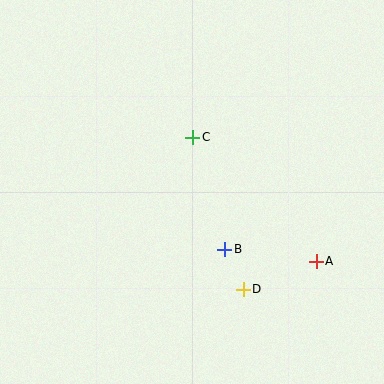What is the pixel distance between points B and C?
The distance between B and C is 116 pixels.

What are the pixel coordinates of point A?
Point A is at (316, 261).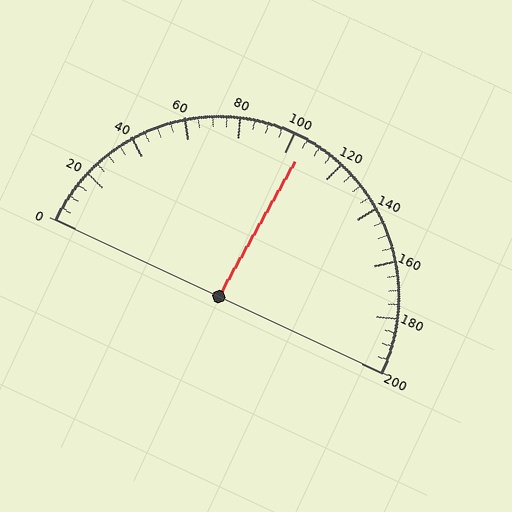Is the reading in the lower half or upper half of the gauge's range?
The reading is in the upper half of the range (0 to 200).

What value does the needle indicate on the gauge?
The needle indicates approximately 105.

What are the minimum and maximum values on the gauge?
The gauge ranges from 0 to 200.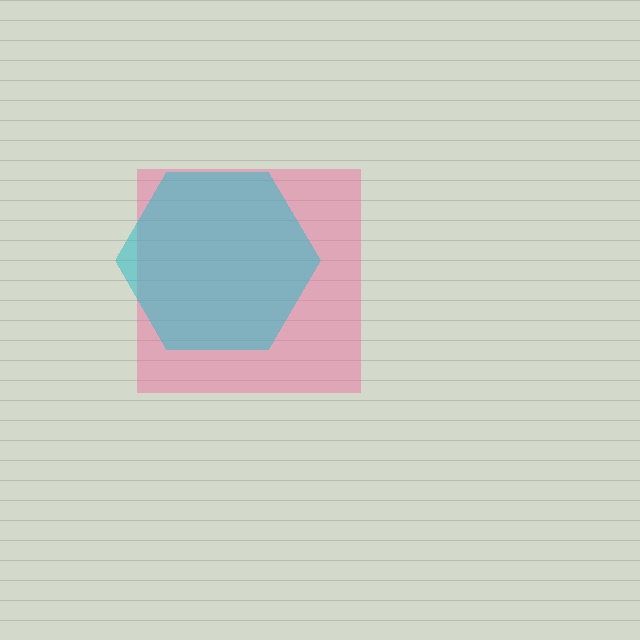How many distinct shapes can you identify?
There are 2 distinct shapes: a pink square, a cyan hexagon.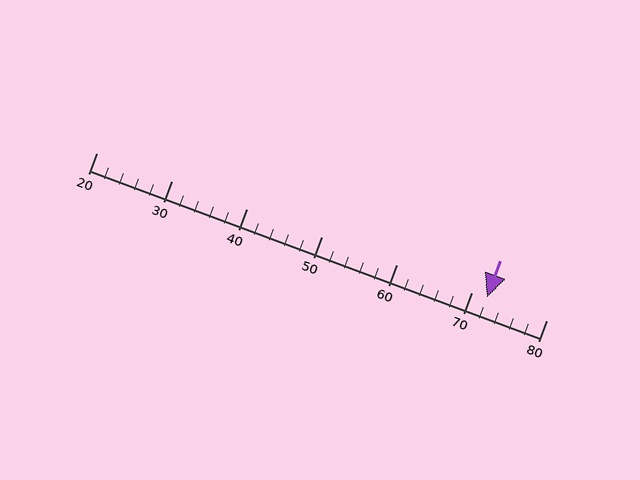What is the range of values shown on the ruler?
The ruler shows values from 20 to 80.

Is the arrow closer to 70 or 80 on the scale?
The arrow is closer to 70.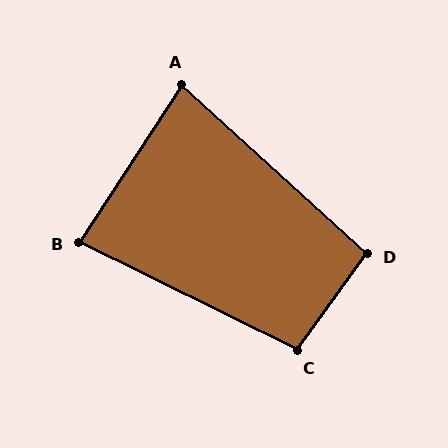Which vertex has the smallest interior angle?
A, at approximately 80 degrees.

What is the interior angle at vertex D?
Approximately 97 degrees (obtuse).